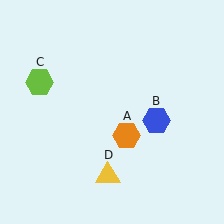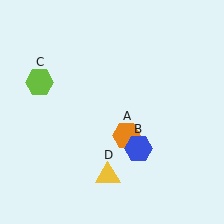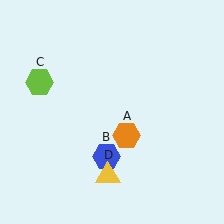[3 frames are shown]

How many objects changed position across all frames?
1 object changed position: blue hexagon (object B).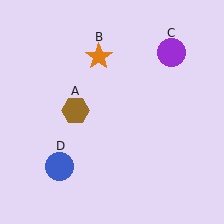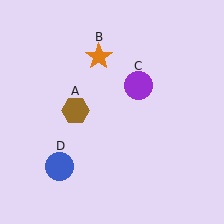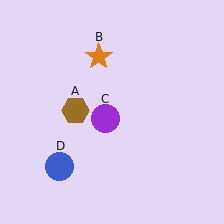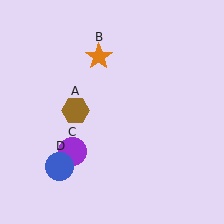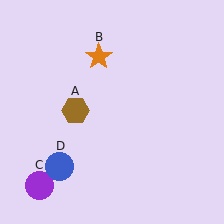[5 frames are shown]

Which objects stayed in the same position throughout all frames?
Brown hexagon (object A) and orange star (object B) and blue circle (object D) remained stationary.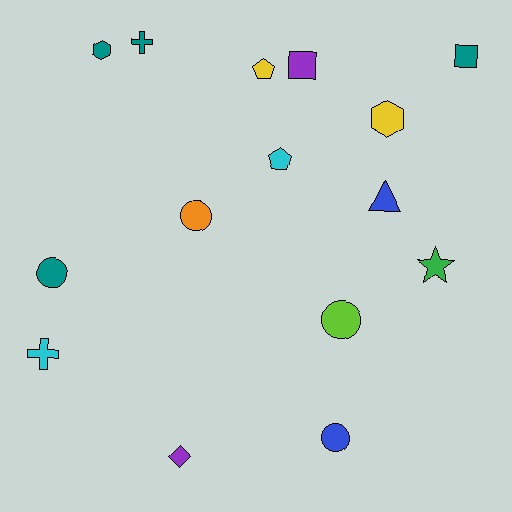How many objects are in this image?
There are 15 objects.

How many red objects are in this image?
There are no red objects.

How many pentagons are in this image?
There are 2 pentagons.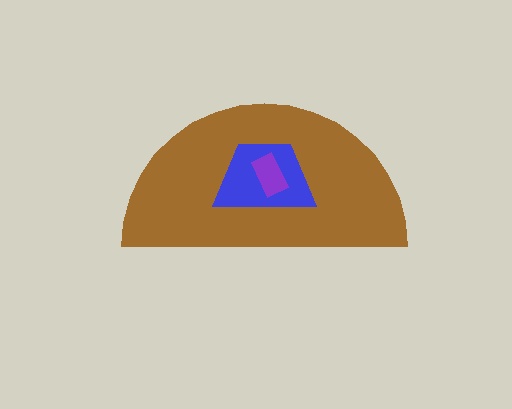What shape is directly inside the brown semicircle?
The blue trapezoid.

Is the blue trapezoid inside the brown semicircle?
Yes.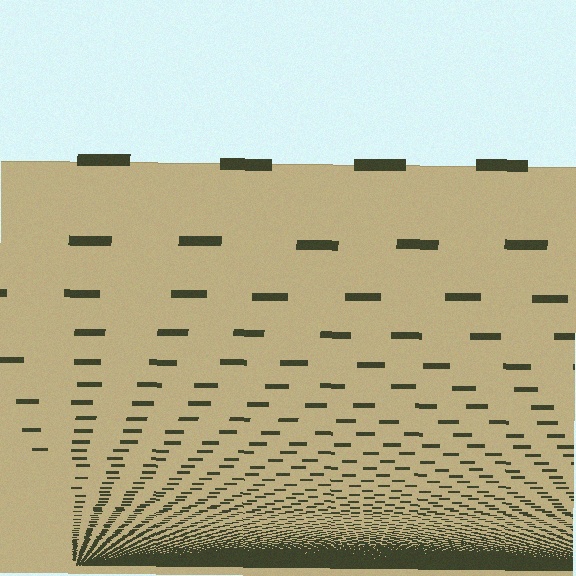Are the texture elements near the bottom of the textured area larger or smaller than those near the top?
Smaller. The gradient is inverted — elements near the bottom are smaller and denser.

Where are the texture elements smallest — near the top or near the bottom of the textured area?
Near the bottom.